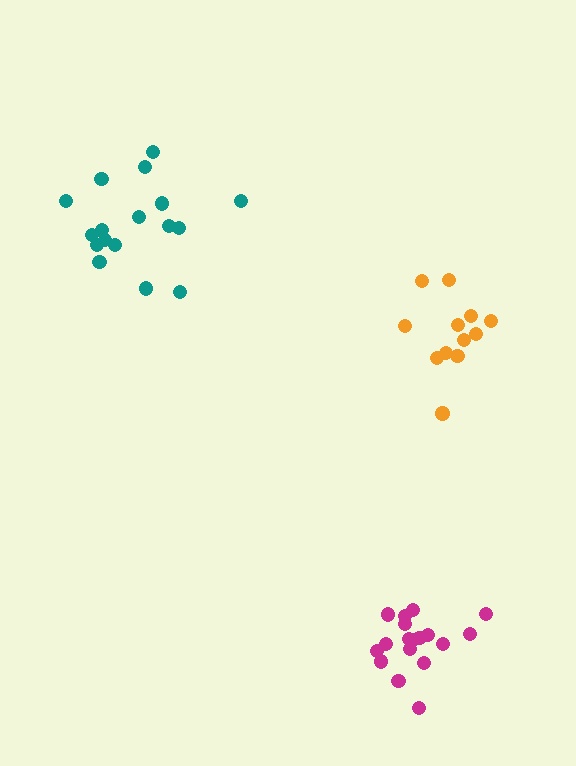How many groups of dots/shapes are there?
There are 3 groups.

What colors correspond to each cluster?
The clusters are colored: teal, orange, magenta.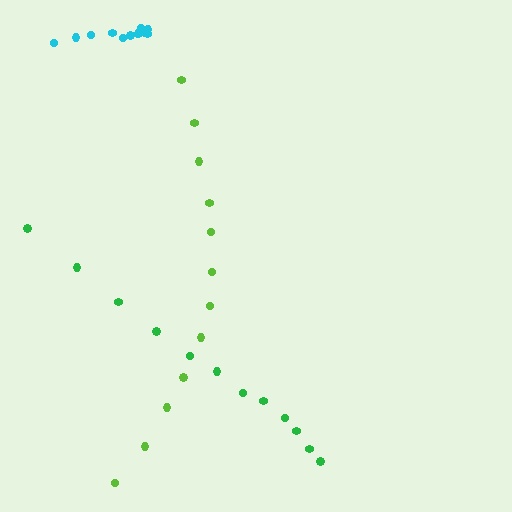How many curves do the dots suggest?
There are 3 distinct paths.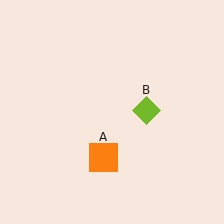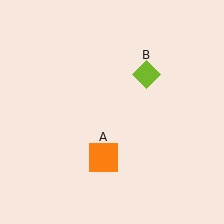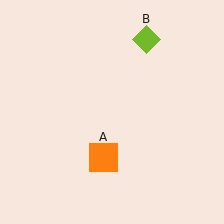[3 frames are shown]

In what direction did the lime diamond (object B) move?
The lime diamond (object B) moved up.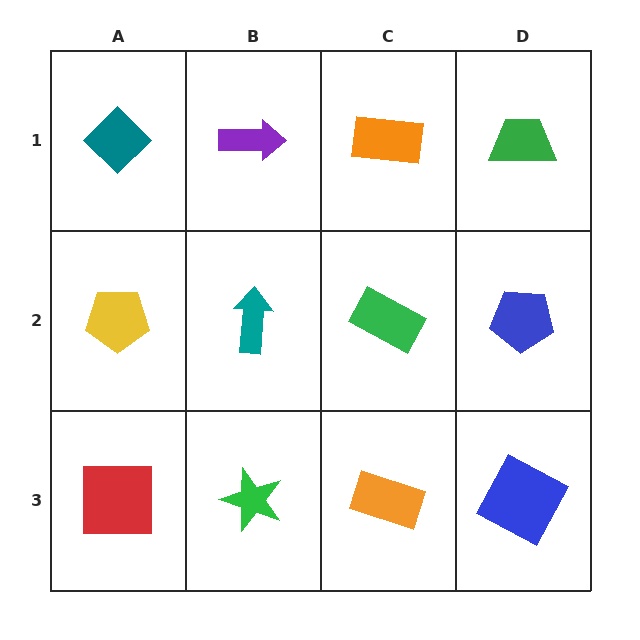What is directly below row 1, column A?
A yellow pentagon.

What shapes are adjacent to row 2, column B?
A purple arrow (row 1, column B), a green star (row 3, column B), a yellow pentagon (row 2, column A), a green rectangle (row 2, column C).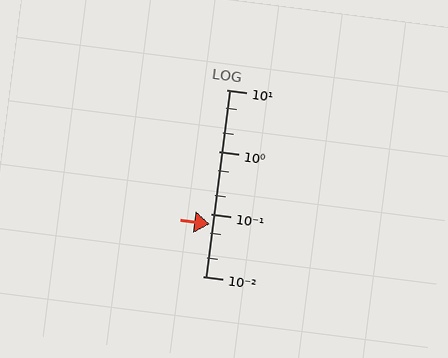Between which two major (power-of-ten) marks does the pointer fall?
The pointer is between 0.01 and 0.1.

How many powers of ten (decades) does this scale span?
The scale spans 3 decades, from 0.01 to 10.